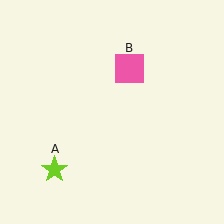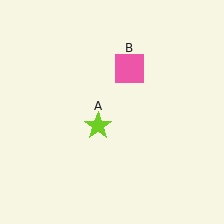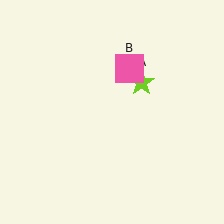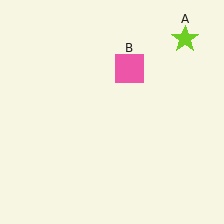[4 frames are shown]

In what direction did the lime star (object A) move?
The lime star (object A) moved up and to the right.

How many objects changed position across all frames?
1 object changed position: lime star (object A).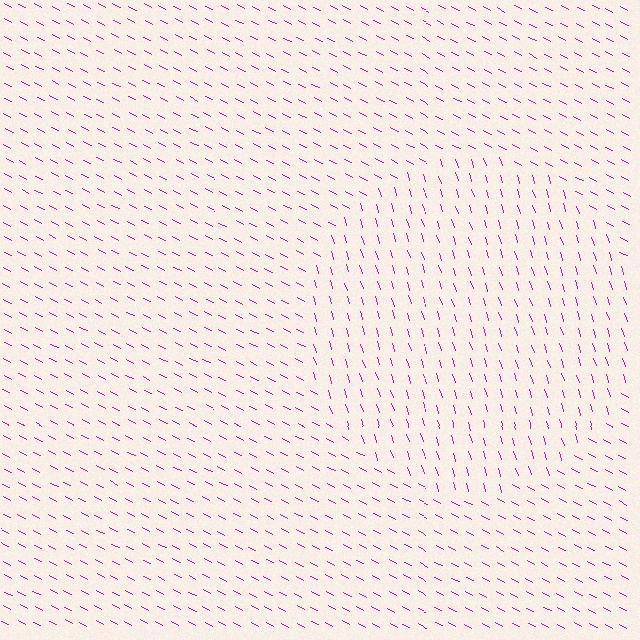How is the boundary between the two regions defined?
The boundary is defined purely by a change in line orientation (approximately 45 degrees difference). All lines are the same color and thickness.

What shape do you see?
I see a circle.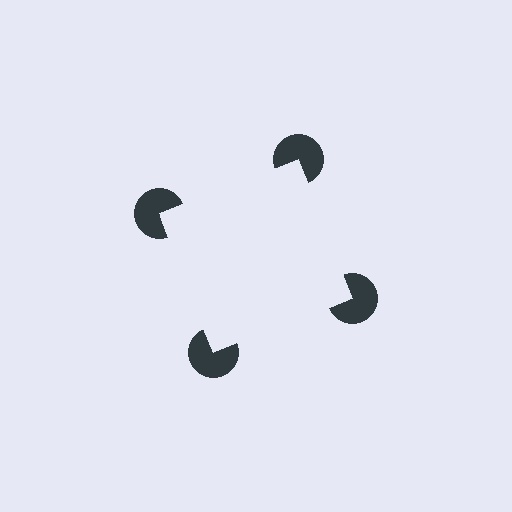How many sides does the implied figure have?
4 sides.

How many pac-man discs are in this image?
There are 4 — one at each vertex of the illusory square.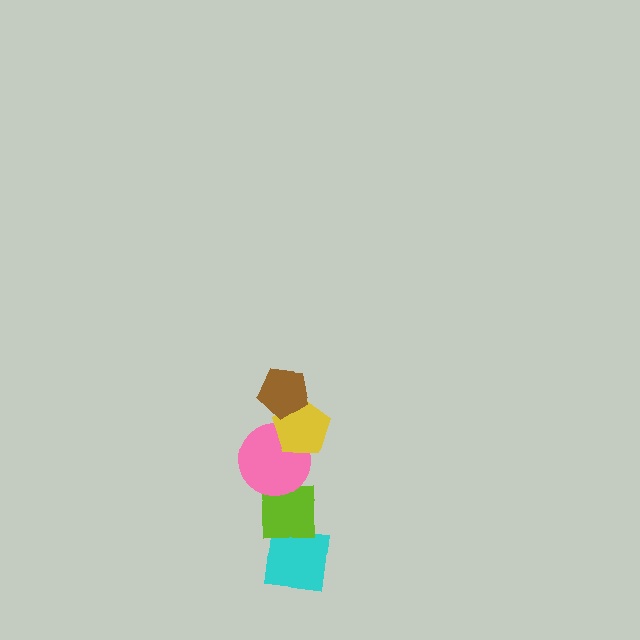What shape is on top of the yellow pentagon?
The brown pentagon is on top of the yellow pentagon.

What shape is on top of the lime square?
The pink circle is on top of the lime square.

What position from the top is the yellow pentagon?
The yellow pentagon is 2nd from the top.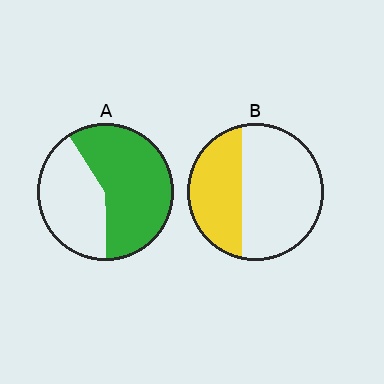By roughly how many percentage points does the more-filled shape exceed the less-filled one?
By roughly 20 percentage points (A over B).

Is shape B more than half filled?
No.